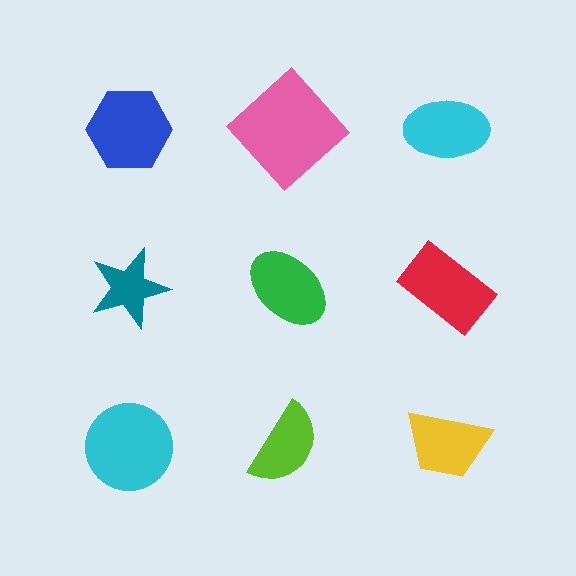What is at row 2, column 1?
A teal star.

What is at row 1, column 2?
A pink diamond.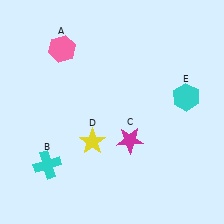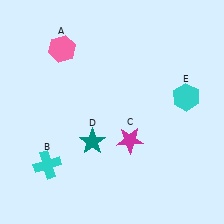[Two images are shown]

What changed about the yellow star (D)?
In Image 1, D is yellow. In Image 2, it changed to teal.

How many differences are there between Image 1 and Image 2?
There is 1 difference between the two images.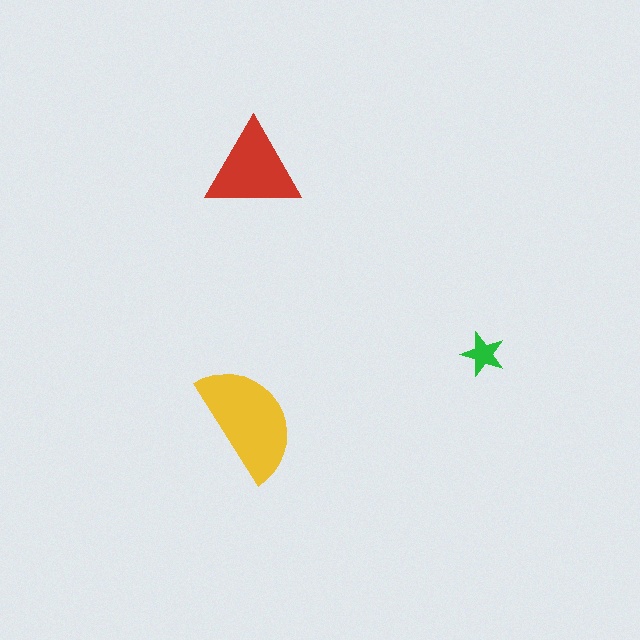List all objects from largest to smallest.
The yellow semicircle, the red triangle, the green star.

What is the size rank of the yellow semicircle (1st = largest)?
1st.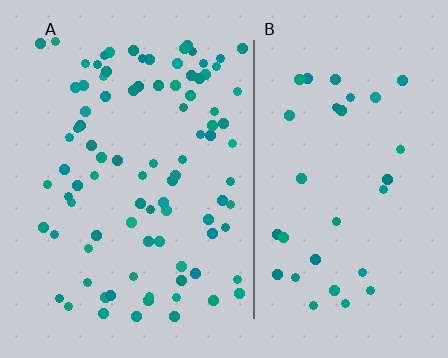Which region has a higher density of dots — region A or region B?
A (the left).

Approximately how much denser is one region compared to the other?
Approximately 2.7× — region A over region B.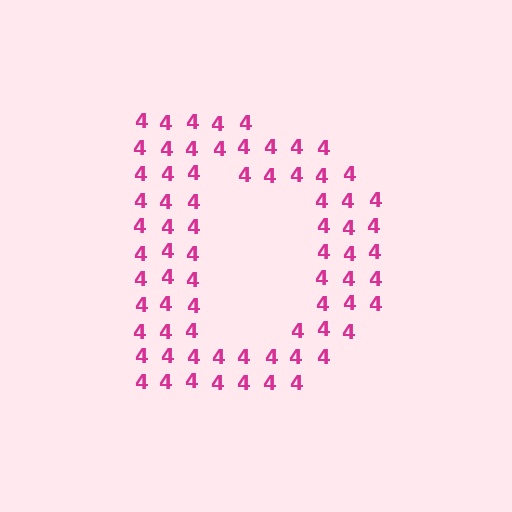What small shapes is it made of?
It is made of small digit 4's.